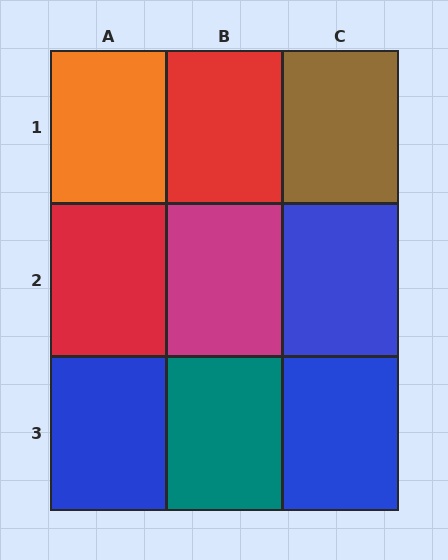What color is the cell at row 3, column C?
Blue.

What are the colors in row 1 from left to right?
Orange, red, brown.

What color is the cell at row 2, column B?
Magenta.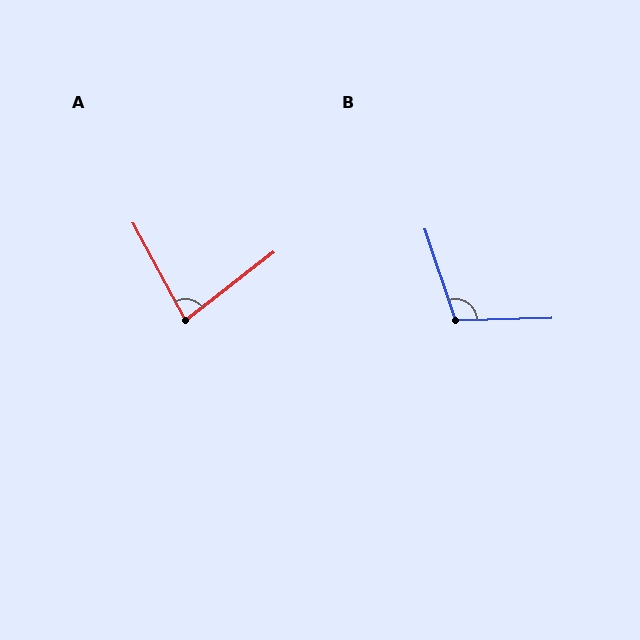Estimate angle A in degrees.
Approximately 81 degrees.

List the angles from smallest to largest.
A (81°), B (107°).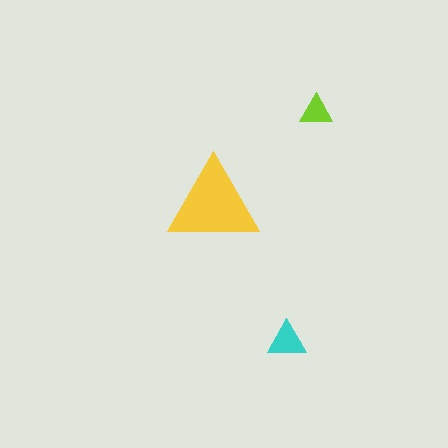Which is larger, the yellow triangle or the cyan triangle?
The yellow one.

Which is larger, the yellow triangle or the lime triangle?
The yellow one.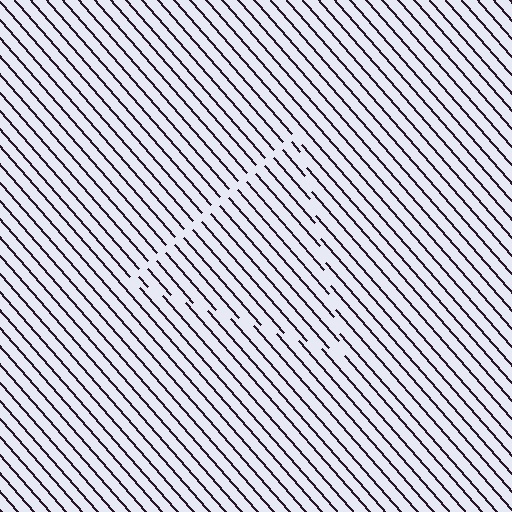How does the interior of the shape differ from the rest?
The interior of the shape contains the same grating, shifted by half a period — the contour is defined by the phase discontinuity where line-ends from the inner and outer gratings abut.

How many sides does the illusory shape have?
3 sides — the line-ends trace a triangle.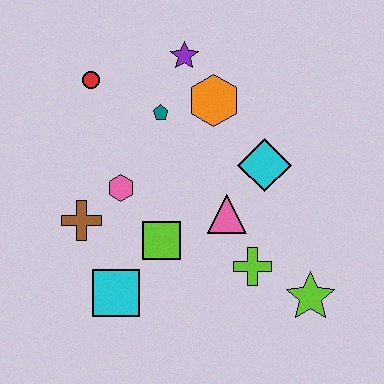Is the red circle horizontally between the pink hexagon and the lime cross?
No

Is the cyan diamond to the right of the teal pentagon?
Yes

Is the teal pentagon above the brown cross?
Yes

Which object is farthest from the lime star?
The red circle is farthest from the lime star.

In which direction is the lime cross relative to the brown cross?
The lime cross is to the right of the brown cross.